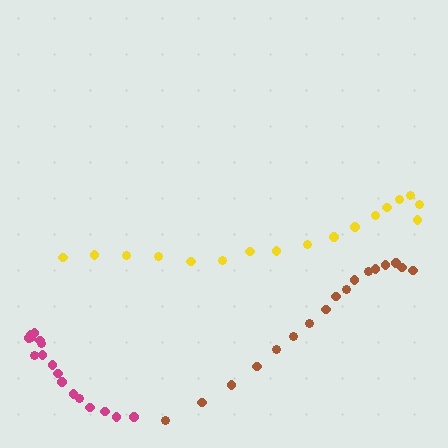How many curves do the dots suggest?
There are 3 distinct paths.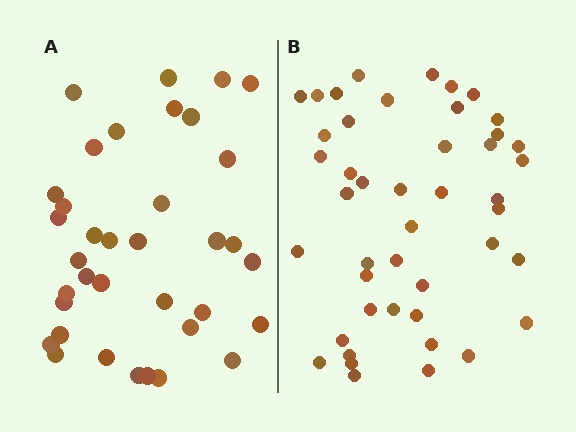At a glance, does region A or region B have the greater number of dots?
Region B (the right region) has more dots.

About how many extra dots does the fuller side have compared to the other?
Region B has roughly 8 or so more dots than region A.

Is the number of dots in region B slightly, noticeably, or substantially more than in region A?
Region B has noticeably more, but not dramatically so. The ratio is roughly 1.2 to 1.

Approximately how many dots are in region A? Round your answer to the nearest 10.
About 40 dots. (The exact count is 36, which rounds to 40.)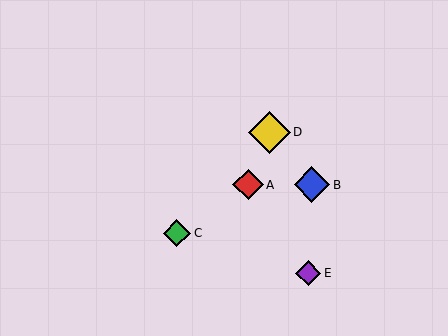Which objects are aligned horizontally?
Objects A, B are aligned horizontally.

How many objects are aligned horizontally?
2 objects (A, B) are aligned horizontally.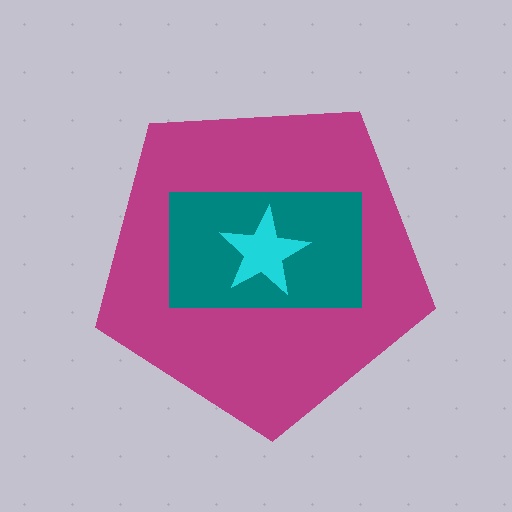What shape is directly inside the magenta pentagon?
The teal rectangle.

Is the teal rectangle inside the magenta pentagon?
Yes.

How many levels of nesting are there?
3.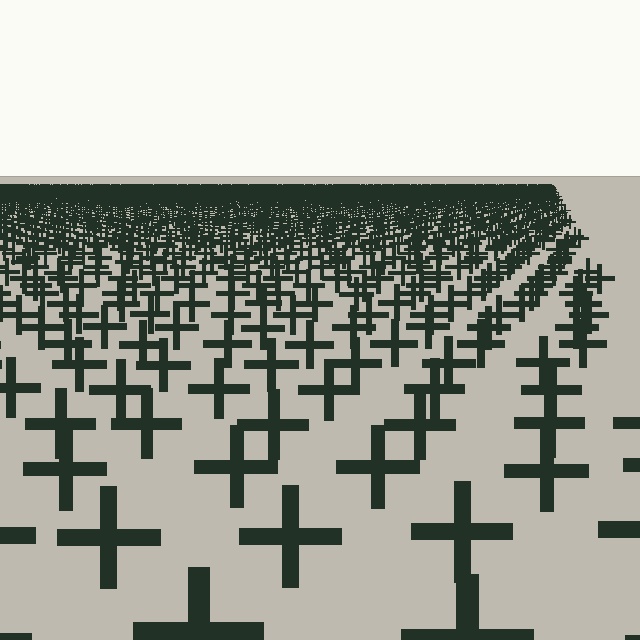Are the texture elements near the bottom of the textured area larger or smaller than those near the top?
Larger. Near the bottom, elements are closer to the viewer and appear at a bigger on-screen size.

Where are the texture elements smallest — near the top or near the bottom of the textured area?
Near the top.